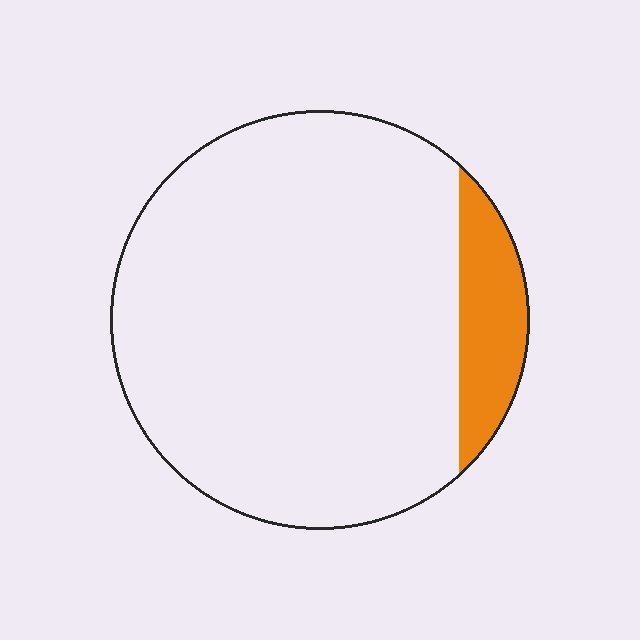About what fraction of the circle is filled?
About one tenth (1/10).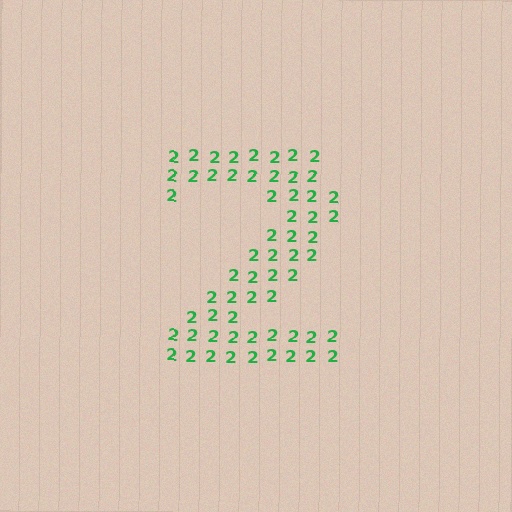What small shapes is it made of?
It is made of small digit 2's.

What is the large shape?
The large shape is the digit 2.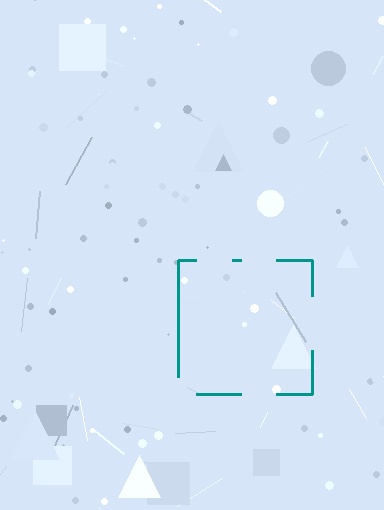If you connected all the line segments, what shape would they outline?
They would outline a square.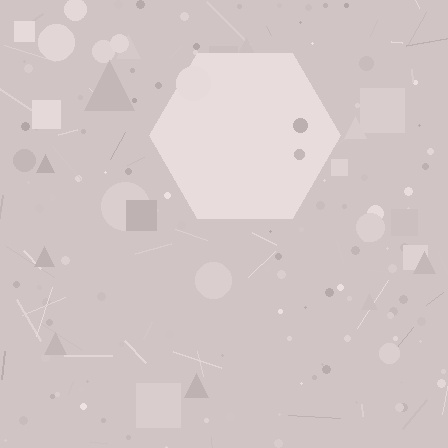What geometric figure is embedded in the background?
A hexagon is embedded in the background.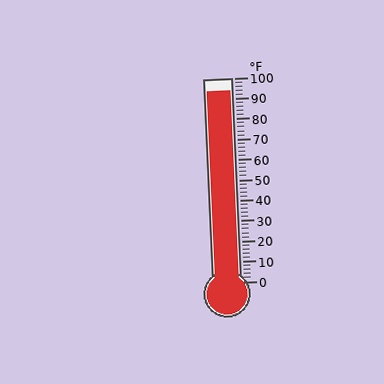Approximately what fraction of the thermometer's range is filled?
The thermometer is filled to approximately 95% of its range.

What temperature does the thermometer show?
The thermometer shows approximately 94°F.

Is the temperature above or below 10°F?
The temperature is above 10°F.